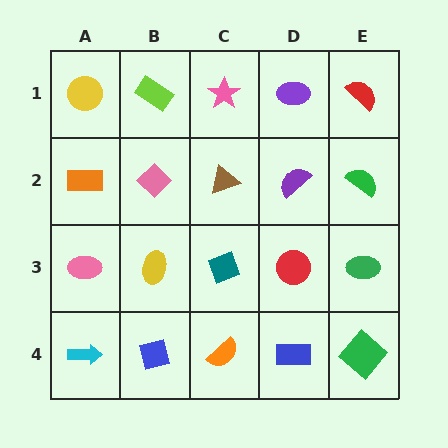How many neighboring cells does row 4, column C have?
3.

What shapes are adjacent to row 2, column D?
A purple ellipse (row 1, column D), a red circle (row 3, column D), a brown triangle (row 2, column C), a green semicircle (row 2, column E).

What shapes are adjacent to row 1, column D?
A purple semicircle (row 2, column D), a pink star (row 1, column C), a red semicircle (row 1, column E).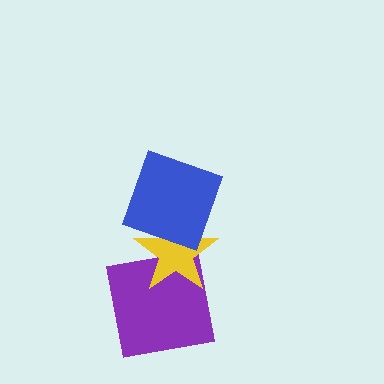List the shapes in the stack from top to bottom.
From top to bottom: the blue square, the yellow star, the purple square.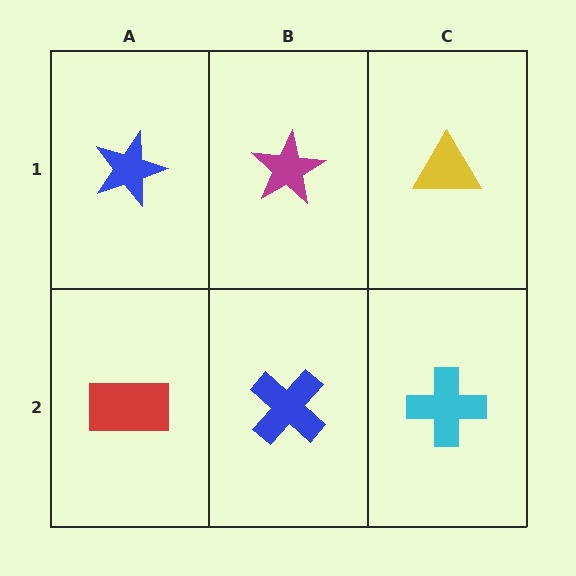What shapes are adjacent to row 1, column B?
A blue cross (row 2, column B), a blue star (row 1, column A), a yellow triangle (row 1, column C).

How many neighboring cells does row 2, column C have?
2.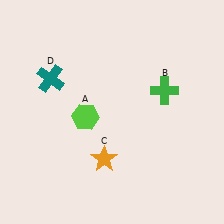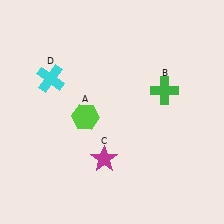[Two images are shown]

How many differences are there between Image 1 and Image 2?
There are 2 differences between the two images.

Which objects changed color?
C changed from orange to magenta. D changed from teal to cyan.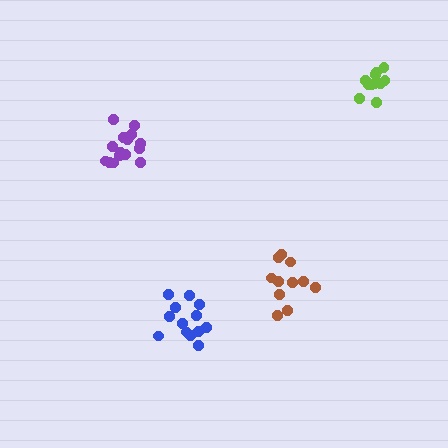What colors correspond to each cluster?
The clusters are colored: lime, purple, blue, brown.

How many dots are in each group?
Group 1: 11 dots, Group 2: 15 dots, Group 3: 13 dots, Group 4: 11 dots (50 total).